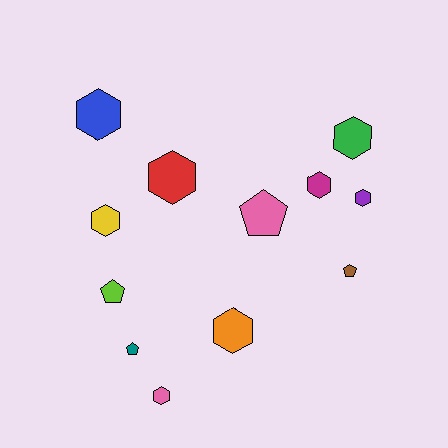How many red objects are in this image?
There is 1 red object.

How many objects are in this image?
There are 12 objects.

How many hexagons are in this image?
There are 8 hexagons.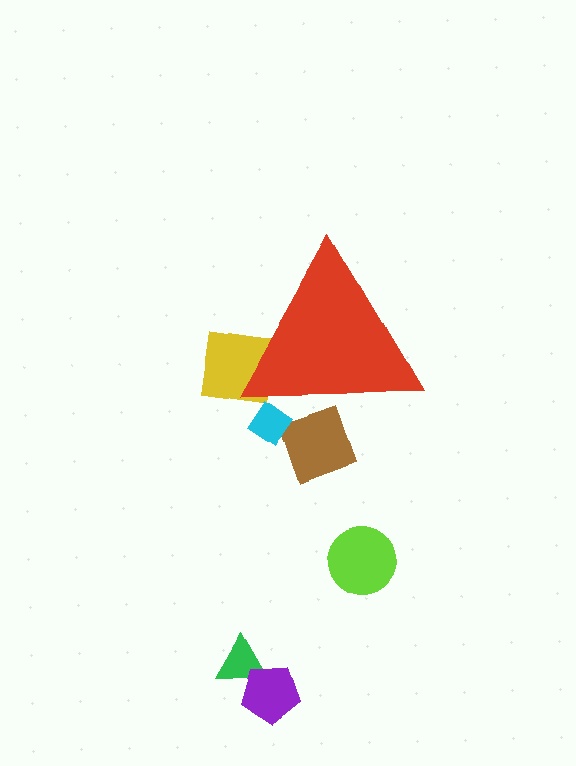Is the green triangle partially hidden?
No, the green triangle is fully visible.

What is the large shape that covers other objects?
A red triangle.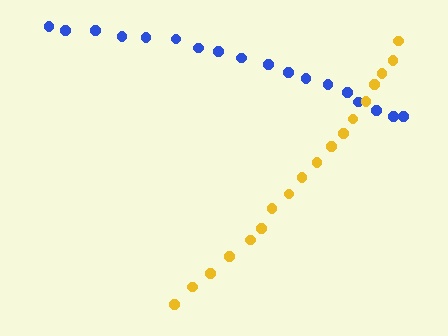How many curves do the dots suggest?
There are 2 distinct paths.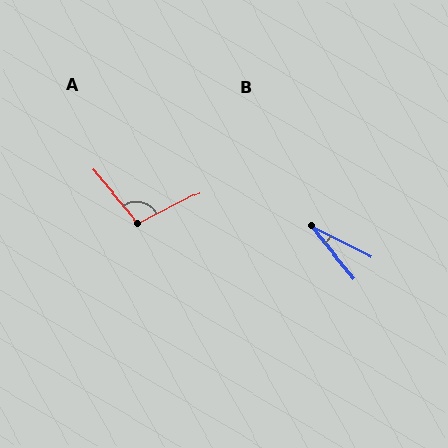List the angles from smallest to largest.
B (24°), A (103°).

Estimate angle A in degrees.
Approximately 103 degrees.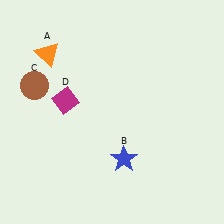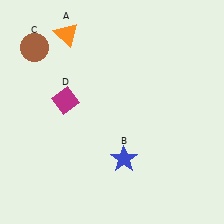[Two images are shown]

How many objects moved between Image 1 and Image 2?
2 objects moved between the two images.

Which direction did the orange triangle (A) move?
The orange triangle (A) moved up.